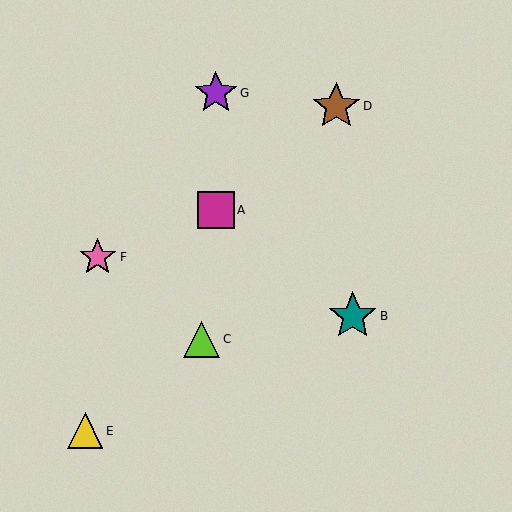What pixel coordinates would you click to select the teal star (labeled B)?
Click at (353, 316) to select the teal star B.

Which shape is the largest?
The teal star (labeled B) is the largest.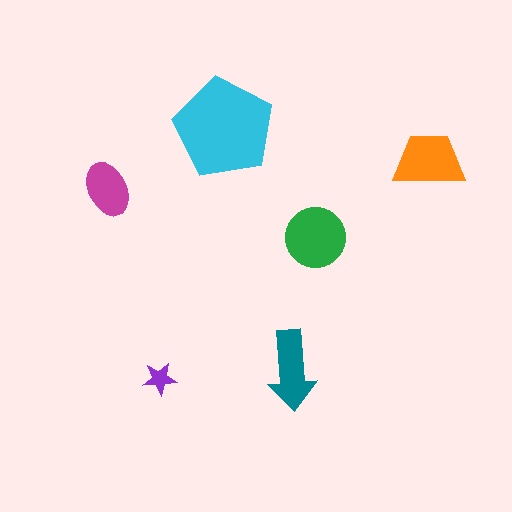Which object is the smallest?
The purple star.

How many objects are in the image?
There are 6 objects in the image.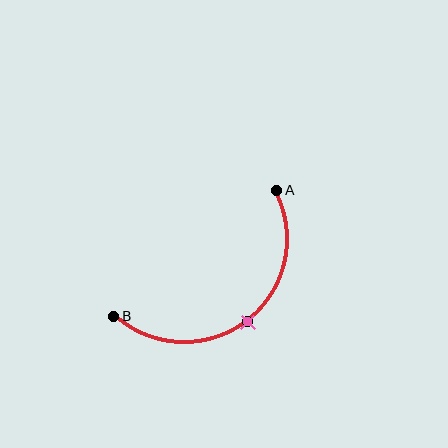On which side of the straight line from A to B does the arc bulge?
The arc bulges below and to the right of the straight line connecting A and B.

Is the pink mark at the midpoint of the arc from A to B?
Yes. The pink mark lies on the arc at equal arc-length from both A and B — it is the arc midpoint.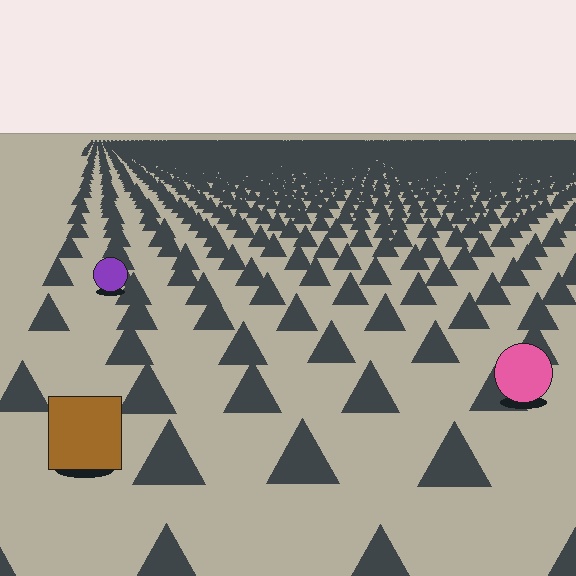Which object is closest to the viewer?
The brown square is closest. The texture marks near it are larger and more spread out.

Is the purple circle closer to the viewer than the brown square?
No. The brown square is closer — you can tell from the texture gradient: the ground texture is coarser near it.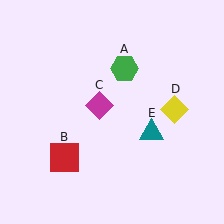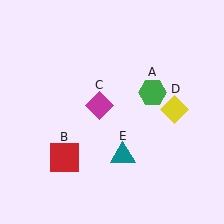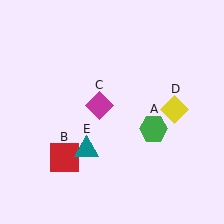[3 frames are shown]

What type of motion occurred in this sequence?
The green hexagon (object A), teal triangle (object E) rotated clockwise around the center of the scene.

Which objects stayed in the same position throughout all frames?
Red square (object B) and magenta diamond (object C) and yellow diamond (object D) remained stationary.